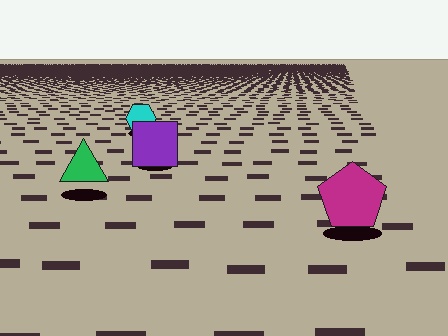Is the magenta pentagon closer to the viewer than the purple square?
Yes. The magenta pentagon is closer — you can tell from the texture gradient: the ground texture is coarser near it.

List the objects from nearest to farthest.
From nearest to farthest: the magenta pentagon, the green triangle, the purple square, the cyan hexagon.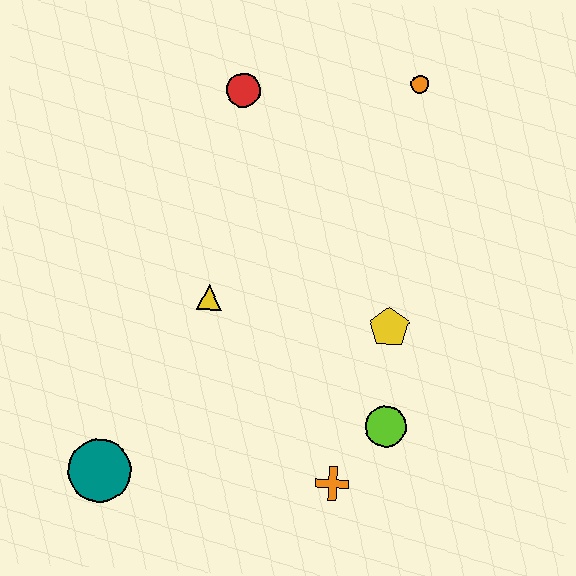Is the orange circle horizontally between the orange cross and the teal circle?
No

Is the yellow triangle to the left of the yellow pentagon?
Yes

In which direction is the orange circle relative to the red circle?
The orange circle is to the right of the red circle.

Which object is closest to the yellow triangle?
The yellow pentagon is closest to the yellow triangle.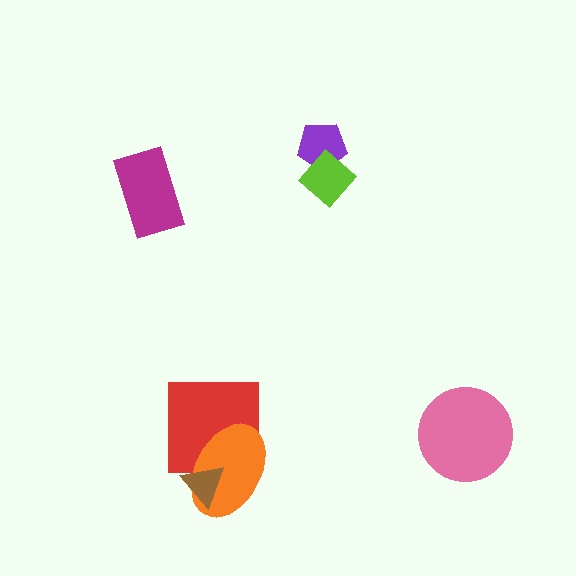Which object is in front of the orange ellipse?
The brown triangle is in front of the orange ellipse.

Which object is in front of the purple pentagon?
The lime diamond is in front of the purple pentagon.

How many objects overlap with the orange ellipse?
2 objects overlap with the orange ellipse.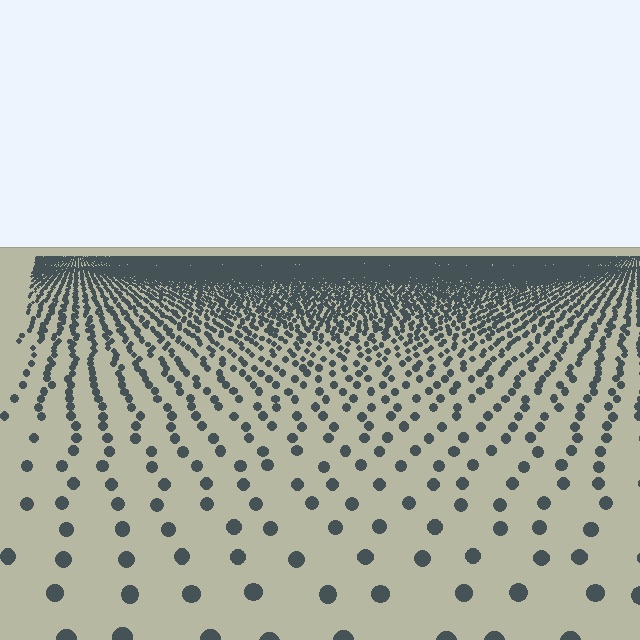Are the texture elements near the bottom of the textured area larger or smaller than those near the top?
Larger. Near the bottom, elements are closer to the viewer and appear at a bigger on-screen size.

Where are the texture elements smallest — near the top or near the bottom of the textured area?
Near the top.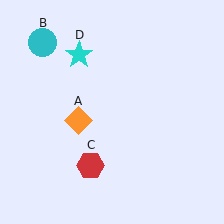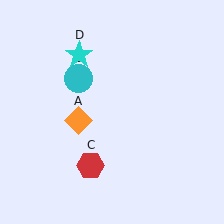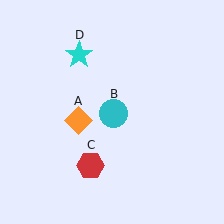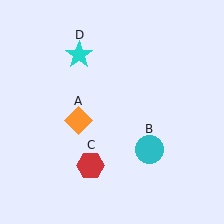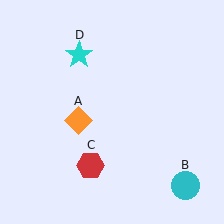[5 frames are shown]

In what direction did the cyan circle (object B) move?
The cyan circle (object B) moved down and to the right.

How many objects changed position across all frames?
1 object changed position: cyan circle (object B).